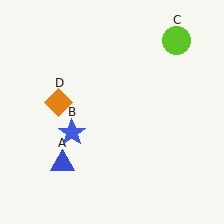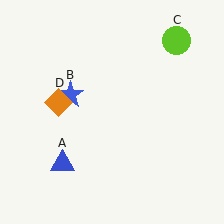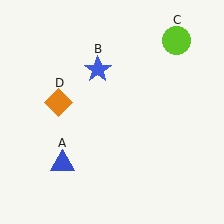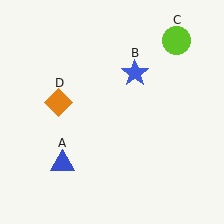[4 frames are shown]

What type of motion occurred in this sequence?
The blue star (object B) rotated clockwise around the center of the scene.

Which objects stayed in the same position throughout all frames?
Blue triangle (object A) and lime circle (object C) and orange diamond (object D) remained stationary.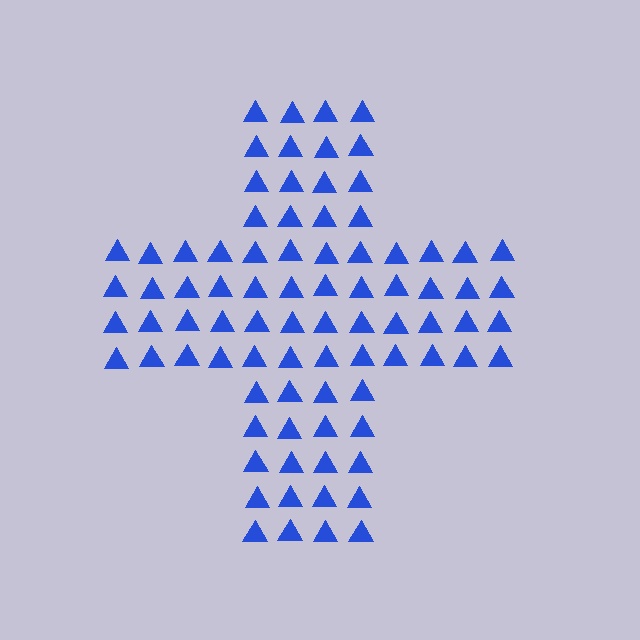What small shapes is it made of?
It is made of small triangles.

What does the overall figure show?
The overall figure shows a cross.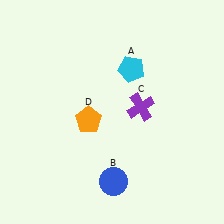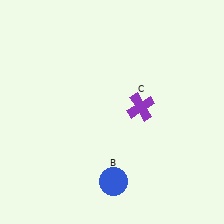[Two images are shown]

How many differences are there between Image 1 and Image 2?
There are 2 differences between the two images.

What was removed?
The cyan pentagon (A), the orange pentagon (D) were removed in Image 2.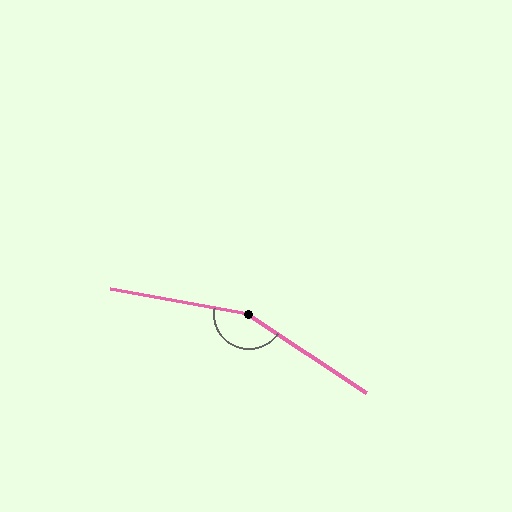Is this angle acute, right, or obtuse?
It is obtuse.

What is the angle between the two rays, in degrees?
Approximately 157 degrees.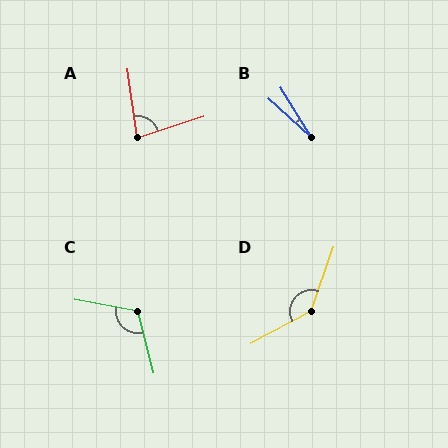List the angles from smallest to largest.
B (17°), A (80°), C (115°), D (137°).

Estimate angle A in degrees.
Approximately 80 degrees.